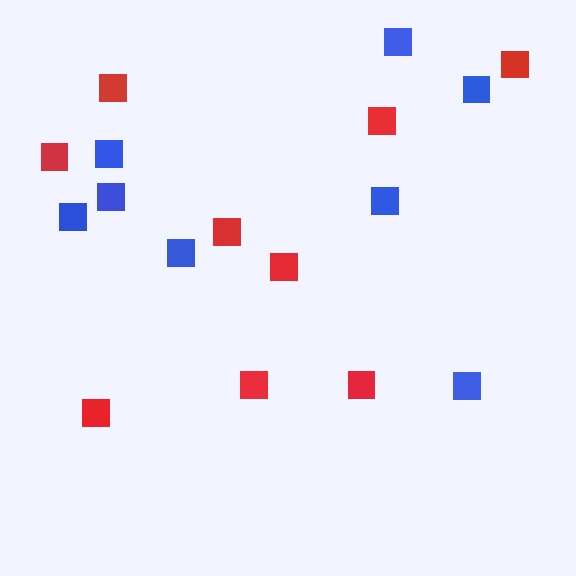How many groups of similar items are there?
There are 2 groups: one group of red squares (9) and one group of blue squares (8).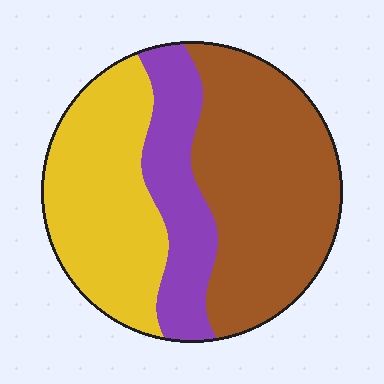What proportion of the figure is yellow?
Yellow covers around 35% of the figure.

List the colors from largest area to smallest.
From largest to smallest: brown, yellow, purple.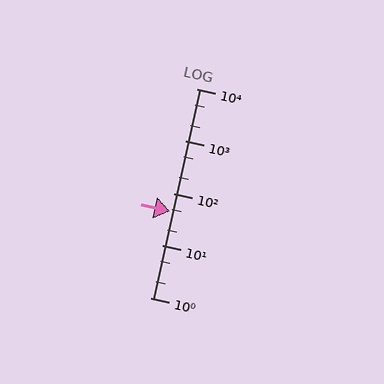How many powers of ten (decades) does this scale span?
The scale spans 4 decades, from 1 to 10000.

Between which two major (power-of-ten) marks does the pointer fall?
The pointer is between 10 and 100.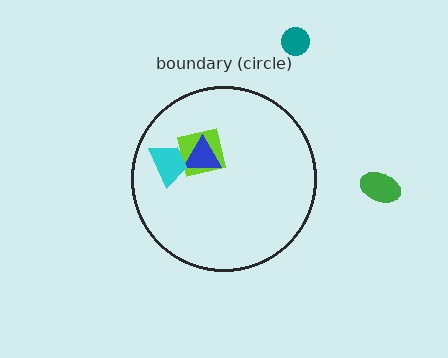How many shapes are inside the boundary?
3 inside, 2 outside.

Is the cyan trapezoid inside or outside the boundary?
Inside.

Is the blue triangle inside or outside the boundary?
Inside.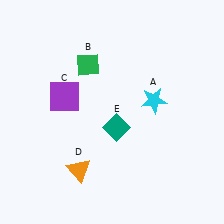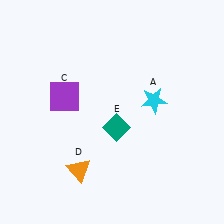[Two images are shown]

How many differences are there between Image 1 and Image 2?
There is 1 difference between the two images.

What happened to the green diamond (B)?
The green diamond (B) was removed in Image 2. It was in the top-left area of Image 1.